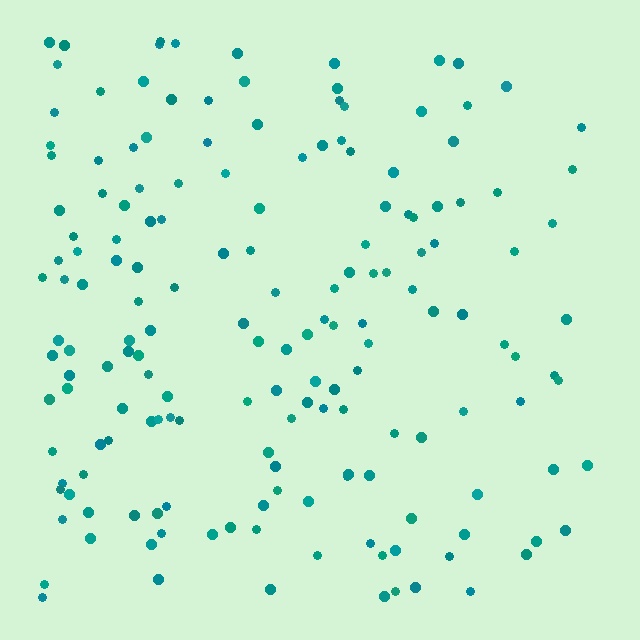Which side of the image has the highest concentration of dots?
The left.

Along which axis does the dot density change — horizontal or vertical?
Horizontal.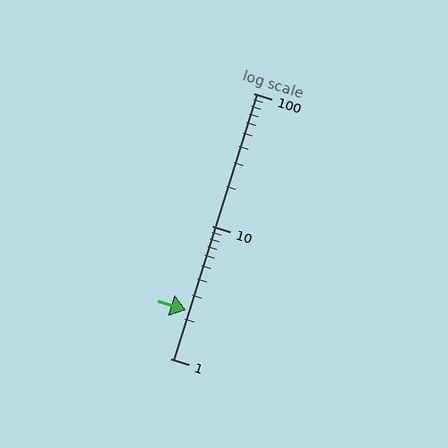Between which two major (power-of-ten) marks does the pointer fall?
The pointer is between 1 and 10.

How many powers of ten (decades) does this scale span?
The scale spans 2 decades, from 1 to 100.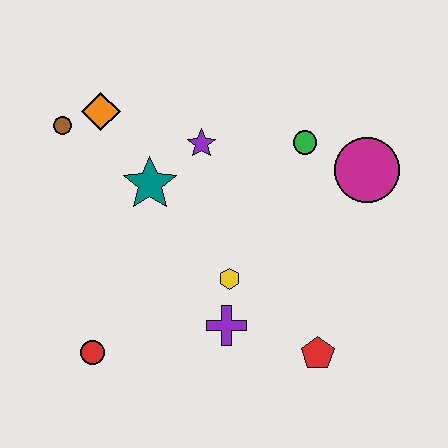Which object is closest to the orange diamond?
The brown circle is closest to the orange diamond.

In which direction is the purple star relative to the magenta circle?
The purple star is to the left of the magenta circle.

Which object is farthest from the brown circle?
The red pentagon is farthest from the brown circle.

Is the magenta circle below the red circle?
No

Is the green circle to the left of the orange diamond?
No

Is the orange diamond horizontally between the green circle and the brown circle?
Yes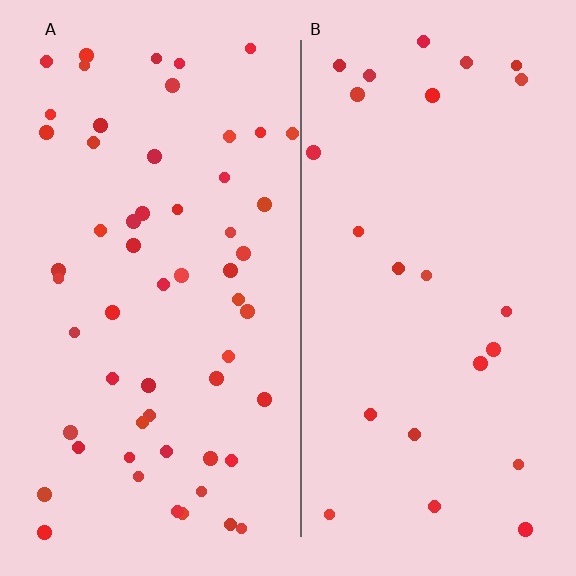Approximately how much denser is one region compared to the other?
Approximately 2.3× — region A over region B.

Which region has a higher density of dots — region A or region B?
A (the left).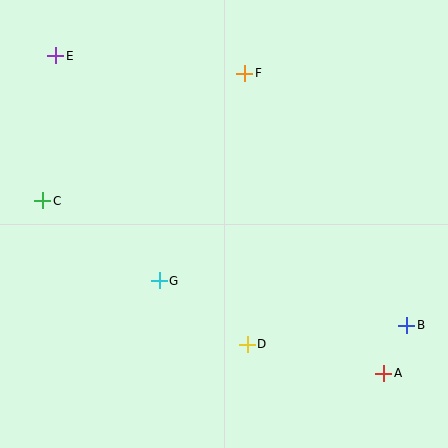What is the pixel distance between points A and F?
The distance between A and F is 331 pixels.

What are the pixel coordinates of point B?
Point B is at (407, 325).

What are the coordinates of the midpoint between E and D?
The midpoint between E and D is at (151, 200).